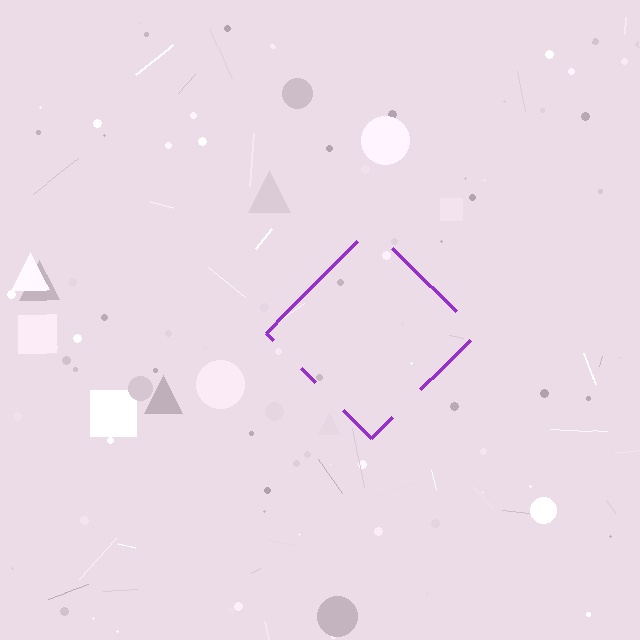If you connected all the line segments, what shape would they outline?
They would outline a diamond.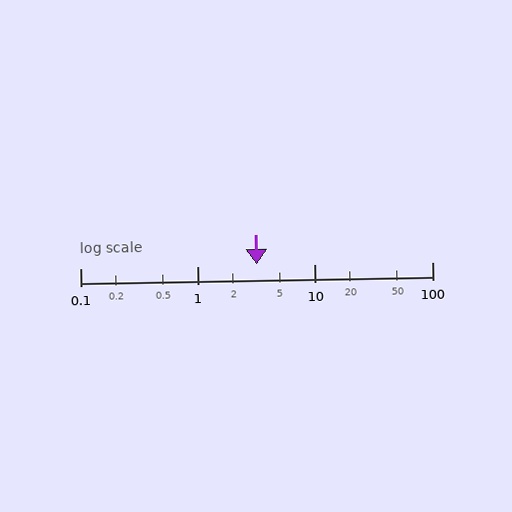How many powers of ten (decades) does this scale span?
The scale spans 3 decades, from 0.1 to 100.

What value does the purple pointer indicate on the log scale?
The pointer indicates approximately 3.2.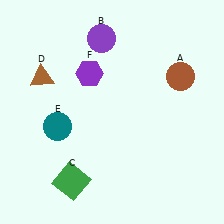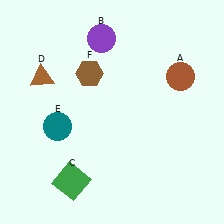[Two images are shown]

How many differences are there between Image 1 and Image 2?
There is 1 difference between the two images.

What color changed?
The hexagon (F) changed from purple in Image 1 to brown in Image 2.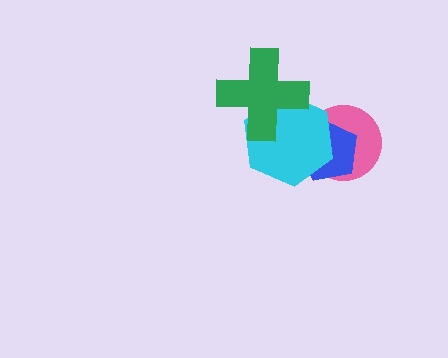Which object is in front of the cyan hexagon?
The green cross is in front of the cyan hexagon.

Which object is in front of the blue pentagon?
The cyan hexagon is in front of the blue pentagon.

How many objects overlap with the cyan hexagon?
3 objects overlap with the cyan hexagon.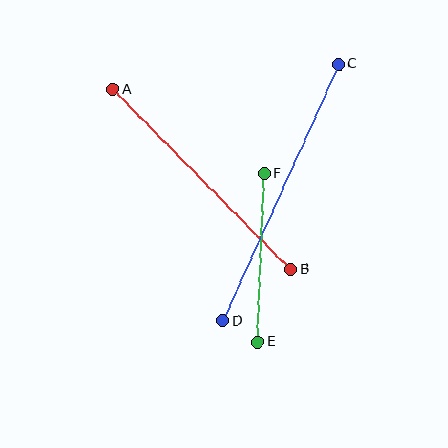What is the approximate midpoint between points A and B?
The midpoint is at approximately (202, 179) pixels.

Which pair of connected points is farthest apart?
Points C and D are farthest apart.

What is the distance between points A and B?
The distance is approximately 253 pixels.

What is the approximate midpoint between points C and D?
The midpoint is at approximately (281, 193) pixels.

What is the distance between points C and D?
The distance is approximately 281 pixels.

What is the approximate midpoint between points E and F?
The midpoint is at approximately (261, 258) pixels.